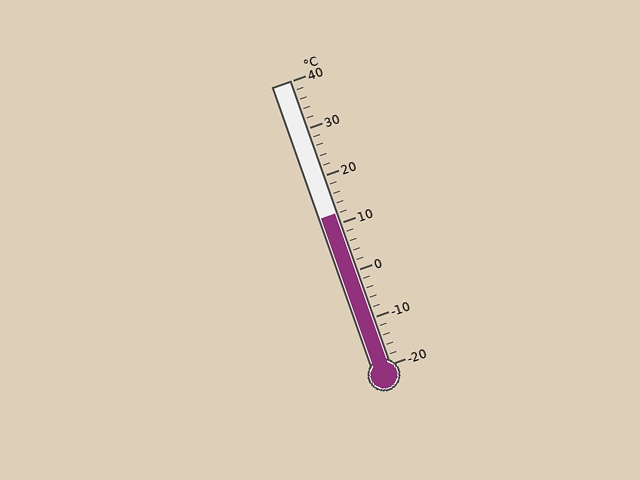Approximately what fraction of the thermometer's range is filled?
The thermometer is filled to approximately 55% of its range.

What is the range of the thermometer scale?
The thermometer scale ranges from -20°C to 40°C.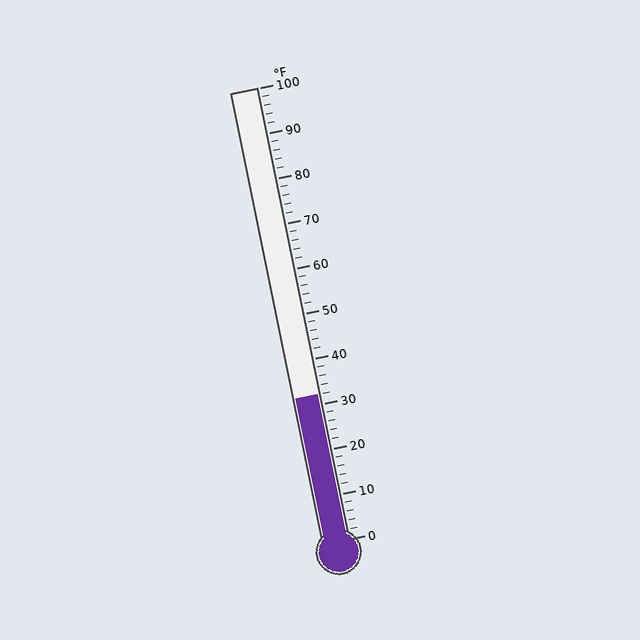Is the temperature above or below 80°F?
The temperature is below 80°F.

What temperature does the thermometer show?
The thermometer shows approximately 32°F.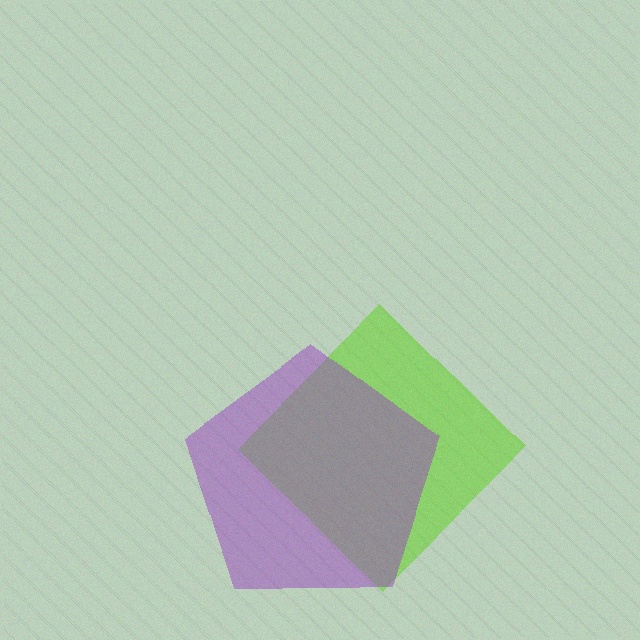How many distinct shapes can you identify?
There are 2 distinct shapes: a lime diamond, a purple pentagon.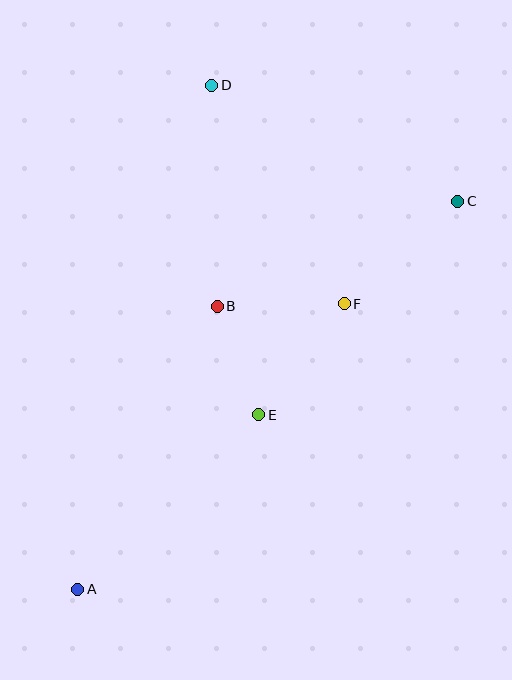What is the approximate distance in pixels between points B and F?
The distance between B and F is approximately 127 pixels.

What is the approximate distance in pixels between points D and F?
The distance between D and F is approximately 255 pixels.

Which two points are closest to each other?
Points B and E are closest to each other.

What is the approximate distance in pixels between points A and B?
The distance between A and B is approximately 315 pixels.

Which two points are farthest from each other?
Points A and C are farthest from each other.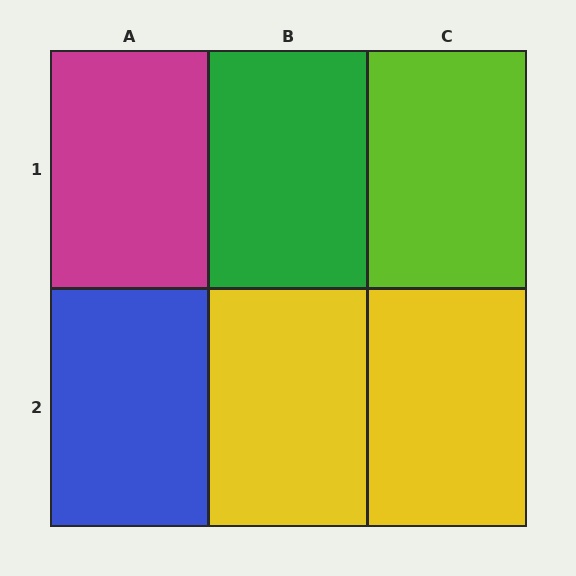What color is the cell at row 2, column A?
Blue.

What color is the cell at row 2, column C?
Yellow.